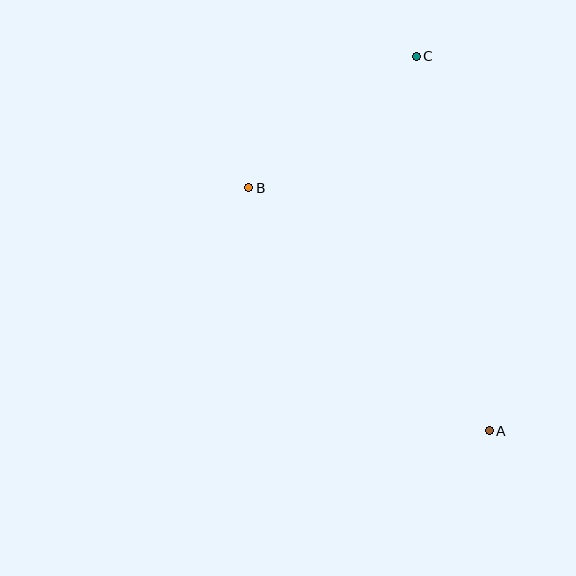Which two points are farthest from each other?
Points A and C are farthest from each other.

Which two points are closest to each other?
Points B and C are closest to each other.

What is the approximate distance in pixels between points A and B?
The distance between A and B is approximately 342 pixels.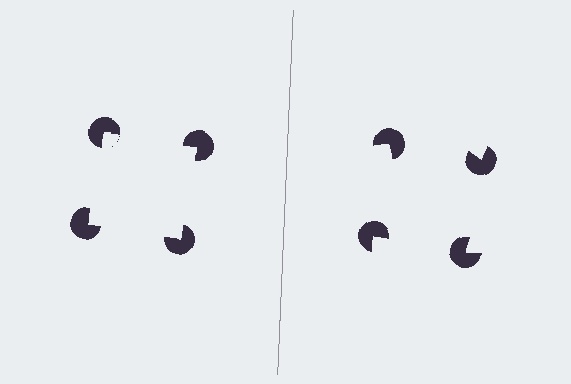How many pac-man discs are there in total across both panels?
8 — 4 on each side.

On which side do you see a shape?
An illusory square appears on the left side. On the right side the wedge cuts are rotated, so no coherent shape forms.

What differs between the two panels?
The pac-man discs are positioned identically on both sides; only the wedge orientations differ. On the left they align to a square; on the right they are misaligned.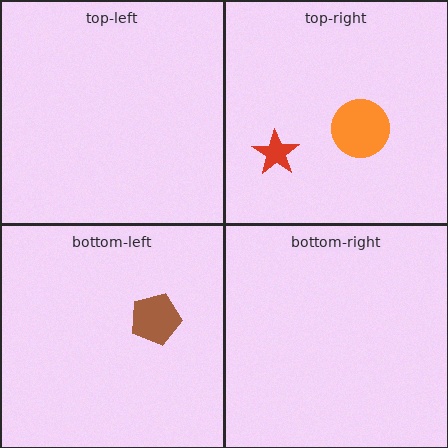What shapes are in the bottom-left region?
The brown pentagon.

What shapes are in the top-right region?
The orange circle, the red star.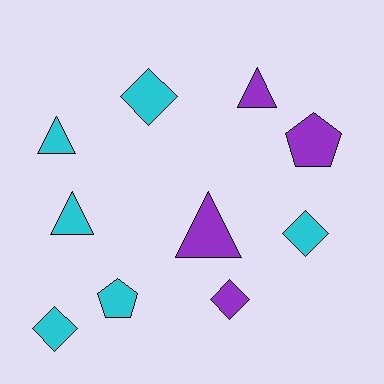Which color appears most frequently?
Cyan, with 6 objects.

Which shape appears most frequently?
Triangle, with 4 objects.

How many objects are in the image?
There are 10 objects.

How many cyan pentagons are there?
There is 1 cyan pentagon.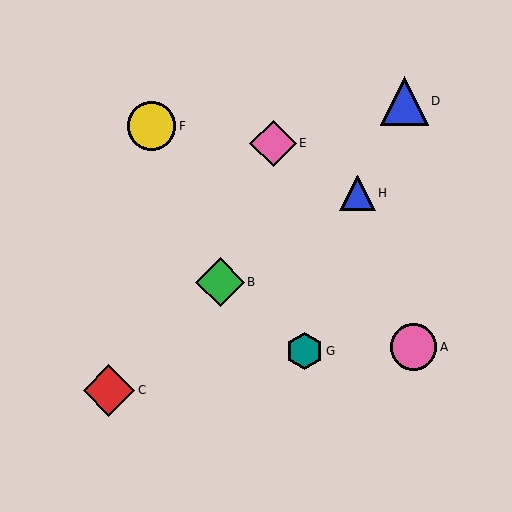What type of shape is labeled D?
Shape D is a blue triangle.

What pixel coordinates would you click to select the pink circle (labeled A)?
Click at (413, 347) to select the pink circle A.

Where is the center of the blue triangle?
The center of the blue triangle is at (357, 193).